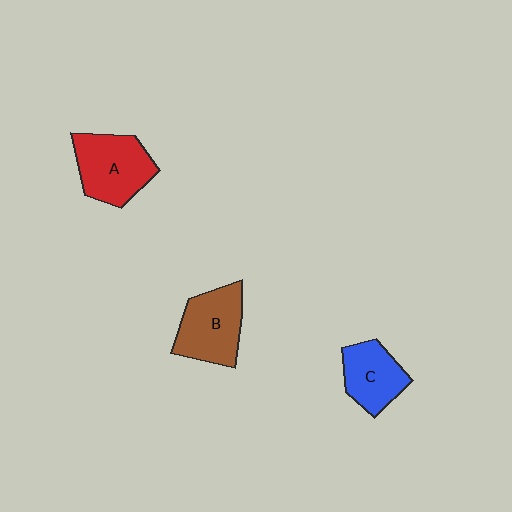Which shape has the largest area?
Shape A (red).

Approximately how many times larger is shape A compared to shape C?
Approximately 1.3 times.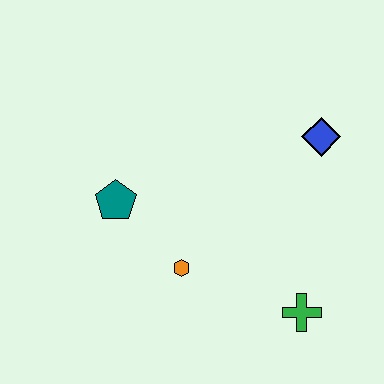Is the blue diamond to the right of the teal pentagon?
Yes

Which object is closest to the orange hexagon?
The teal pentagon is closest to the orange hexagon.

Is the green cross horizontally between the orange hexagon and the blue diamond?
Yes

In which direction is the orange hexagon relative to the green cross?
The orange hexagon is to the left of the green cross.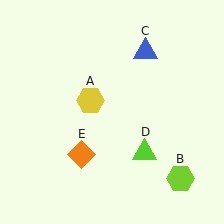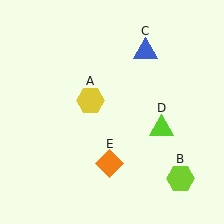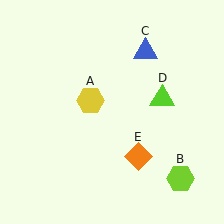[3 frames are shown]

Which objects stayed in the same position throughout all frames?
Yellow hexagon (object A) and lime hexagon (object B) and blue triangle (object C) remained stationary.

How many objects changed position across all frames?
2 objects changed position: lime triangle (object D), orange diamond (object E).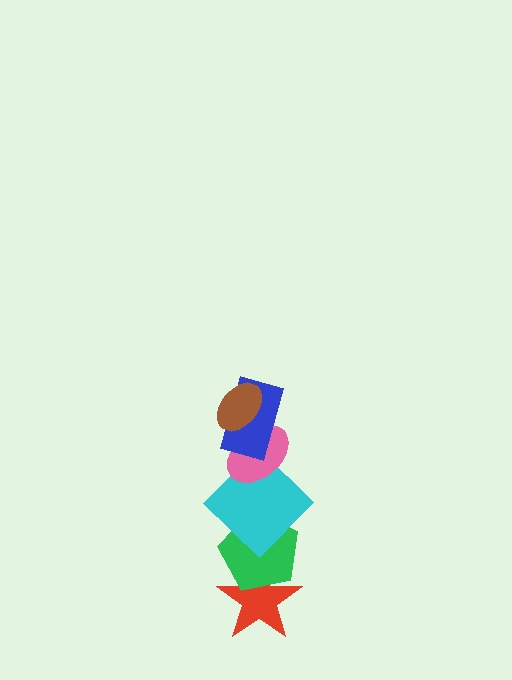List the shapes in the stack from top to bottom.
From top to bottom: the brown ellipse, the blue rectangle, the pink ellipse, the cyan diamond, the green pentagon, the red star.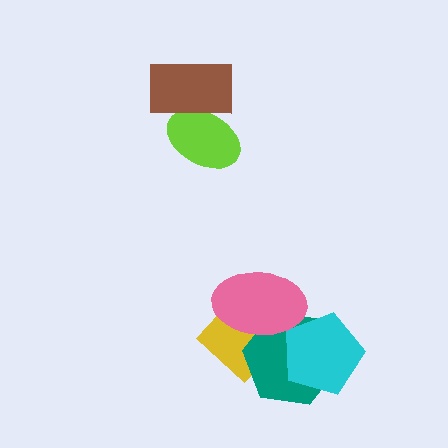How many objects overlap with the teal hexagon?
3 objects overlap with the teal hexagon.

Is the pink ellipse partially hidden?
No, no other shape covers it.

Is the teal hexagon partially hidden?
Yes, it is partially covered by another shape.